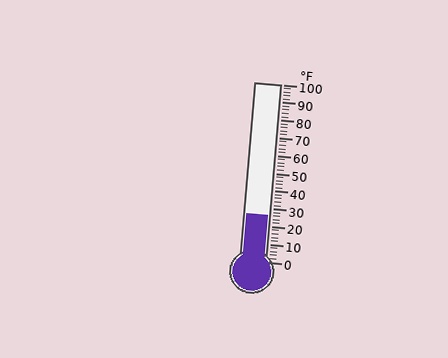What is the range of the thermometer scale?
The thermometer scale ranges from 0°F to 100°F.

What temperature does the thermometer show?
The thermometer shows approximately 26°F.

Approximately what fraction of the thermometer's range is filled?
The thermometer is filled to approximately 25% of its range.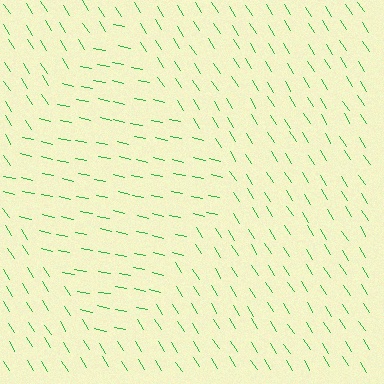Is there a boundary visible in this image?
Yes, there is a texture boundary formed by a change in line orientation.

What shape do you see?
I see a diamond.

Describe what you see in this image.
The image is filled with small green line segments. A diamond region in the image has lines oriented differently from the surrounding lines, creating a visible texture boundary.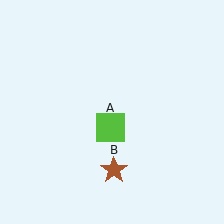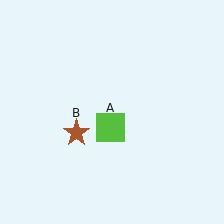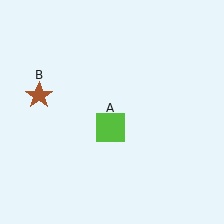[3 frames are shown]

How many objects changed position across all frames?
1 object changed position: brown star (object B).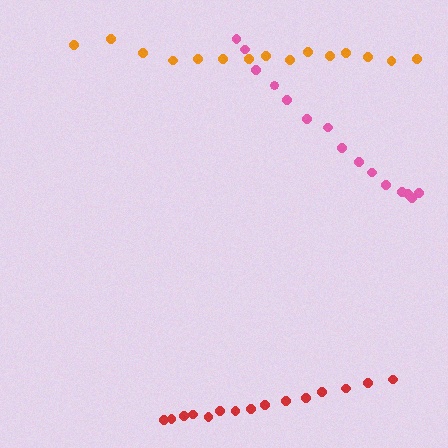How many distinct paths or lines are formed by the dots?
There are 3 distinct paths.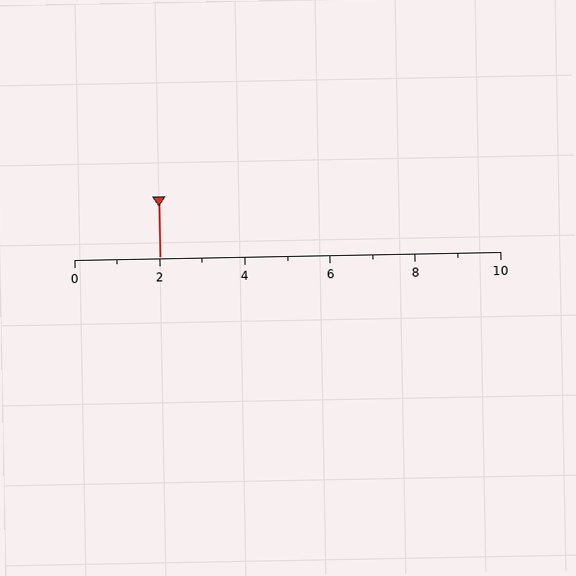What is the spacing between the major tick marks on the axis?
The major ticks are spaced 2 apart.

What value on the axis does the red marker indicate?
The marker indicates approximately 2.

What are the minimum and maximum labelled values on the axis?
The axis runs from 0 to 10.